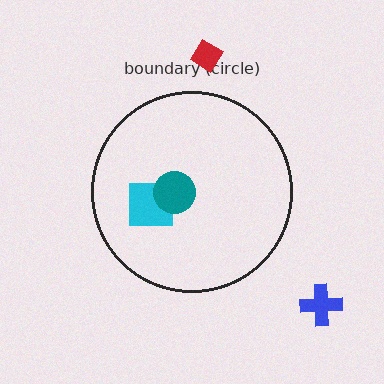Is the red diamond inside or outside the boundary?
Outside.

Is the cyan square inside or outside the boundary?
Inside.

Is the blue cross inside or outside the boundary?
Outside.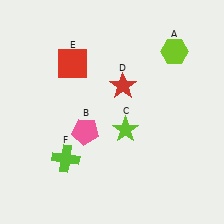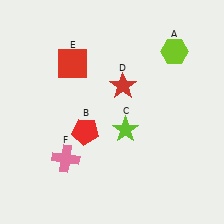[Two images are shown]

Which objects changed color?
B changed from pink to red. F changed from lime to pink.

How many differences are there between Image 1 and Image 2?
There are 2 differences between the two images.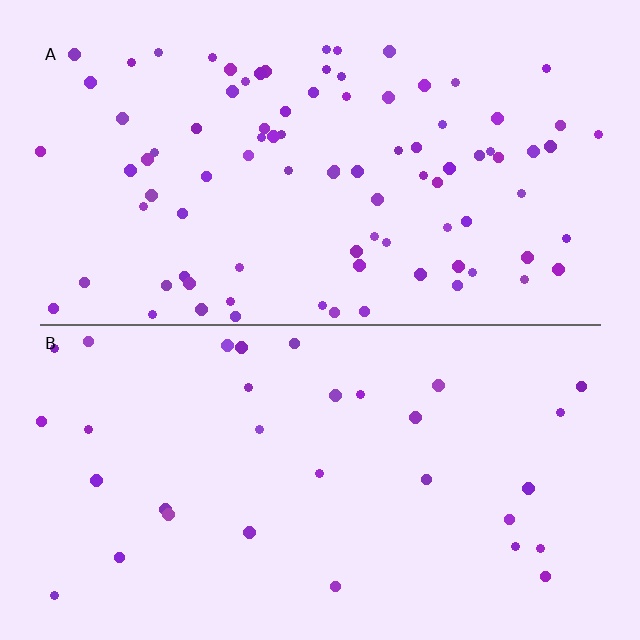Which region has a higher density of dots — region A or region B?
A (the top).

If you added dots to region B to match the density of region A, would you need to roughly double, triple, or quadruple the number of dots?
Approximately triple.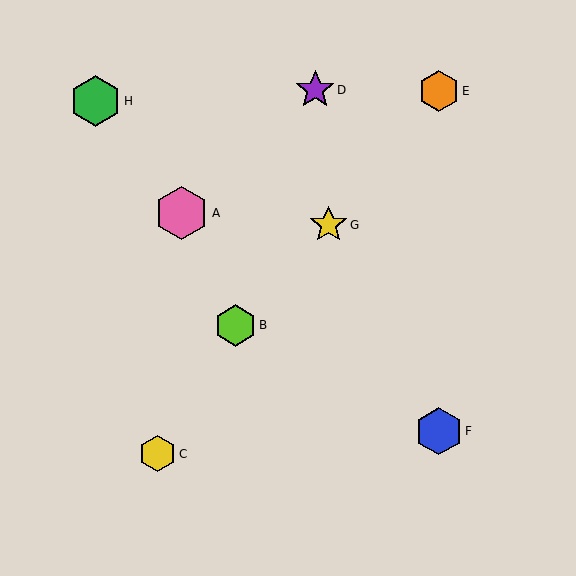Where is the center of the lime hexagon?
The center of the lime hexagon is at (235, 325).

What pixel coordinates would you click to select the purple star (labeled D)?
Click at (315, 90) to select the purple star D.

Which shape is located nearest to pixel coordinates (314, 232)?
The yellow star (labeled G) at (329, 225) is nearest to that location.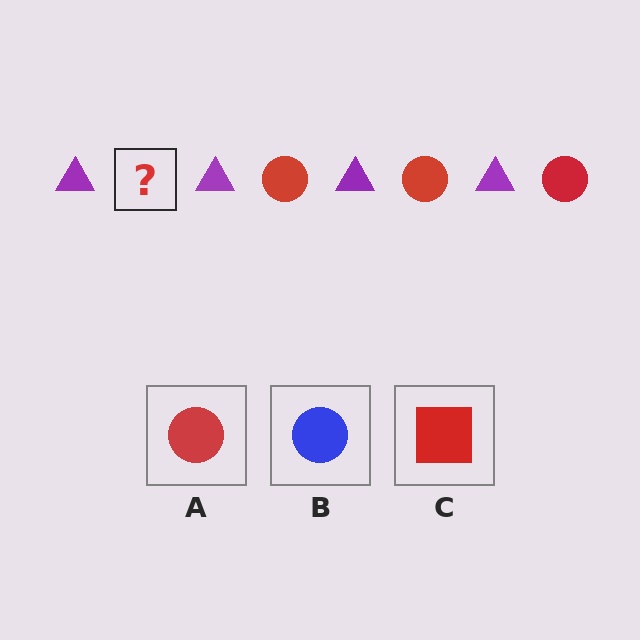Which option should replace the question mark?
Option A.